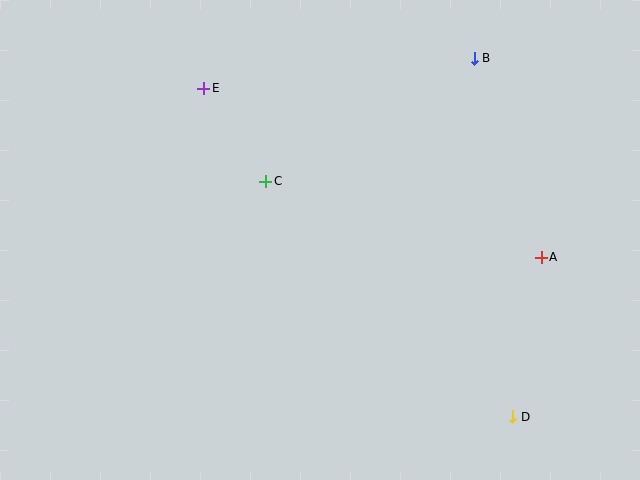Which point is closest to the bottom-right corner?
Point D is closest to the bottom-right corner.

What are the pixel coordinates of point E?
Point E is at (204, 88).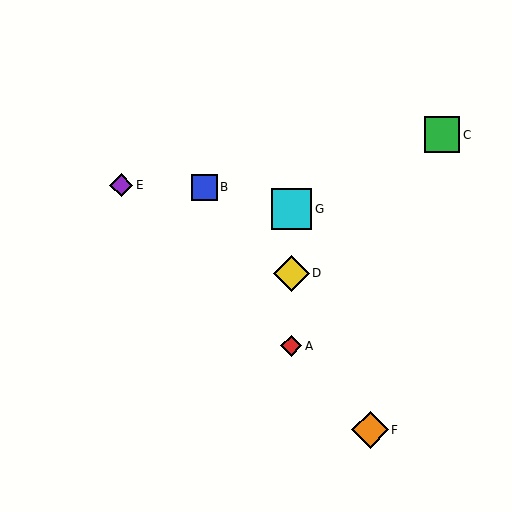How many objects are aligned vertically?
3 objects (A, D, G) are aligned vertically.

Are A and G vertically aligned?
Yes, both are at x≈291.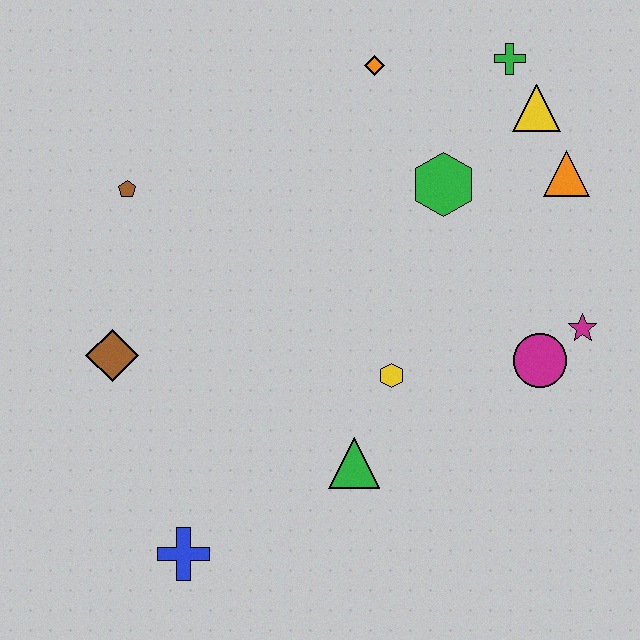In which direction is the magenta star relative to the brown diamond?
The magenta star is to the right of the brown diamond.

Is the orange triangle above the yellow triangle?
No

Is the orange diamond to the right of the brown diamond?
Yes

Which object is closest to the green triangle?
The yellow hexagon is closest to the green triangle.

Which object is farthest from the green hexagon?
The blue cross is farthest from the green hexagon.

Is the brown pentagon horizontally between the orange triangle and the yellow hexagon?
No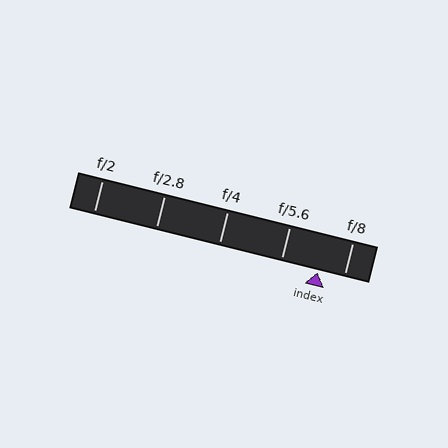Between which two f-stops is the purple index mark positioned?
The index mark is between f/5.6 and f/8.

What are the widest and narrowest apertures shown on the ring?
The widest aperture shown is f/2 and the narrowest is f/8.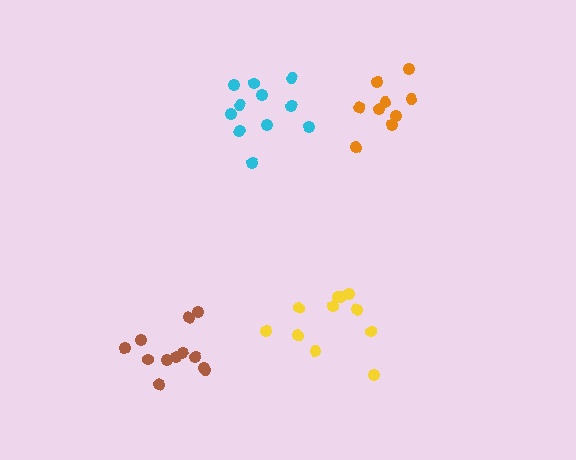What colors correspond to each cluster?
The clusters are colored: brown, orange, cyan, yellow.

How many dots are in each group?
Group 1: 12 dots, Group 2: 9 dots, Group 3: 11 dots, Group 4: 11 dots (43 total).